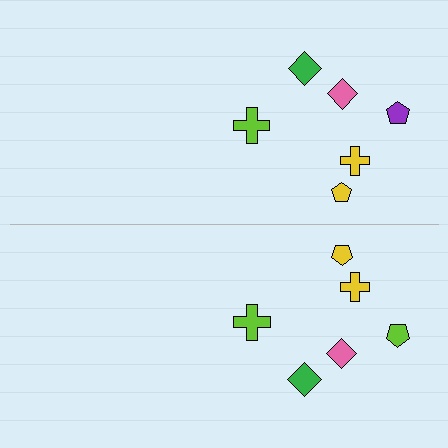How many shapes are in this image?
There are 12 shapes in this image.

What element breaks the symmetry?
The lime pentagon on the bottom side breaks the symmetry — its mirror counterpart is purple.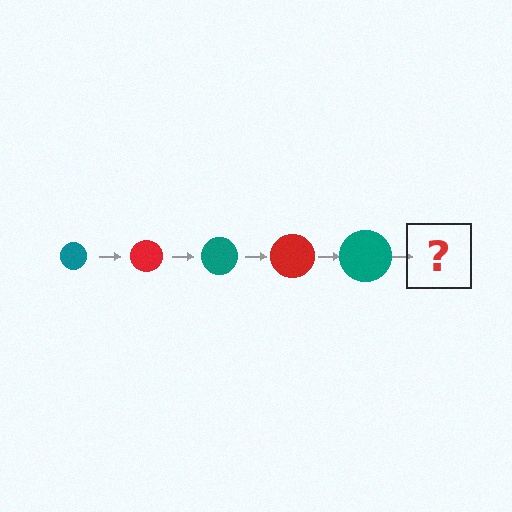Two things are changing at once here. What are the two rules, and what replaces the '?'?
The two rules are that the circle grows larger each step and the color cycles through teal and red. The '?' should be a red circle, larger than the previous one.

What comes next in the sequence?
The next element should be a red circle, larger than the previous one.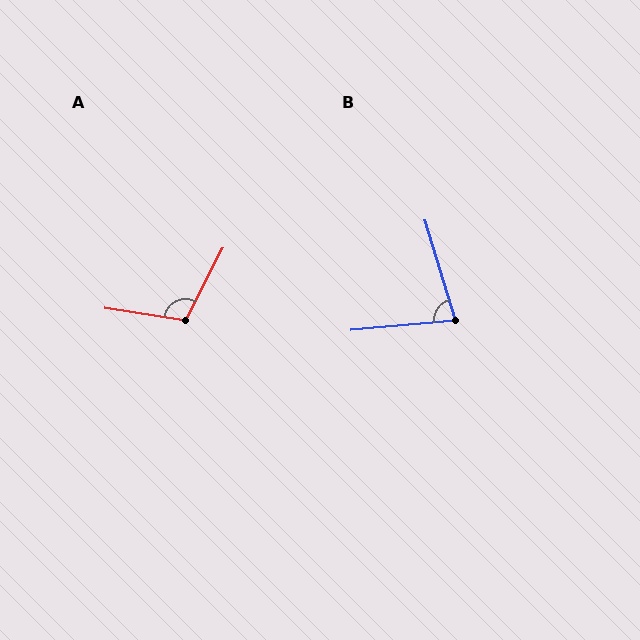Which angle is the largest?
A, at approximately 108 degrees.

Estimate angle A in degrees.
Approximately 108 degrees.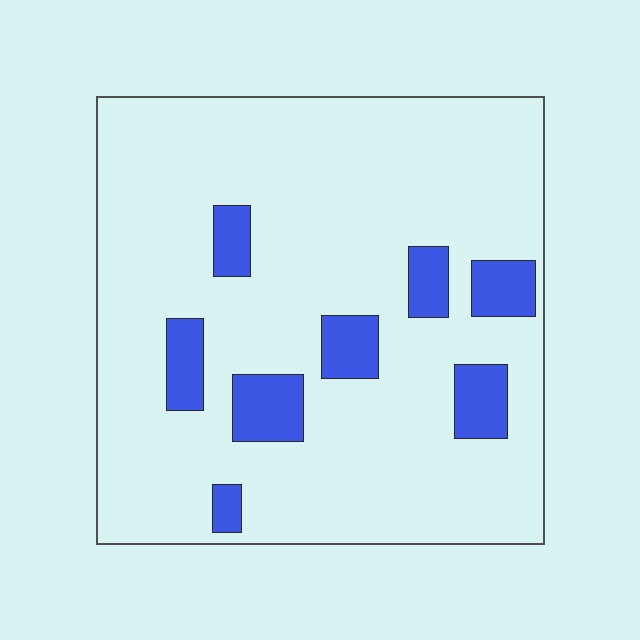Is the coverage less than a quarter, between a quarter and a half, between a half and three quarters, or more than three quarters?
Less than a quarter.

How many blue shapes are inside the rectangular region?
8.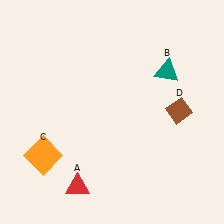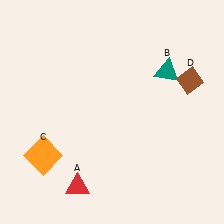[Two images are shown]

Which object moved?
The brown diamond (D) moved up.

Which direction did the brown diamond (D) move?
The brown diamond (D) moved up.